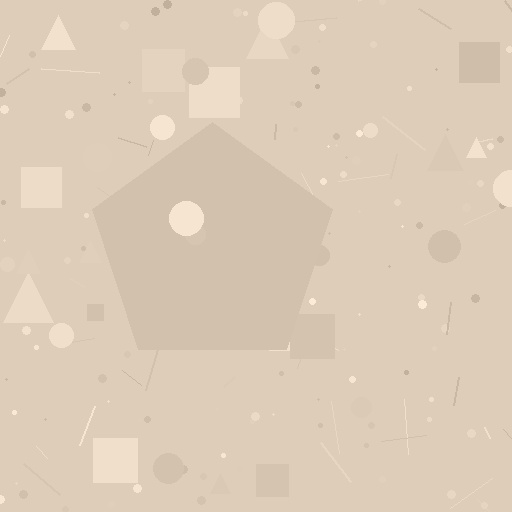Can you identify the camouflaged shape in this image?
The camouflaged shape is a pentagon.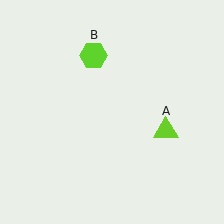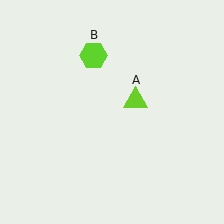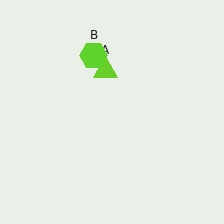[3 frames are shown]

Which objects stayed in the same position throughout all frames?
Lime hexagon (object B) remained stationary.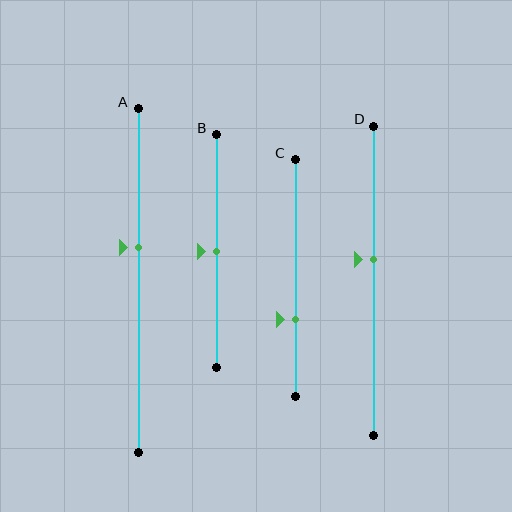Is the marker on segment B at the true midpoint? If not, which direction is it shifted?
Yes, the marker on segment B is at the true midpoint.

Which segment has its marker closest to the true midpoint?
Segment B has its marker closest to the true midpoint.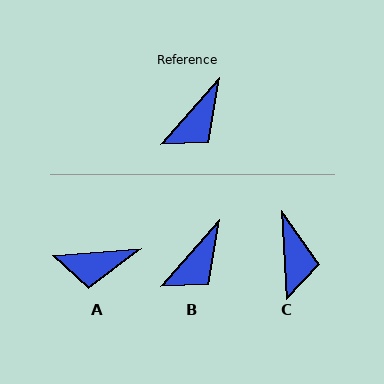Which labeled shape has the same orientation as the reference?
B.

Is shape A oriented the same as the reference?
No, it is off by about 44 degrees.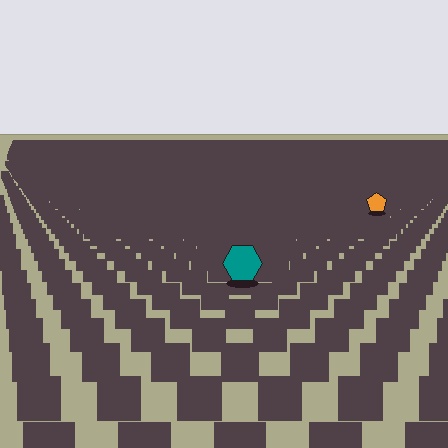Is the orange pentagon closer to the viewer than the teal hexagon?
No. The teal hexagon is closer — you can tell from the texture gradient: the ground texture is coarser near it.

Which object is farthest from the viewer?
The orange pentagon is farthest from the viewer. It appears smaller and the ground texture around it is denser.